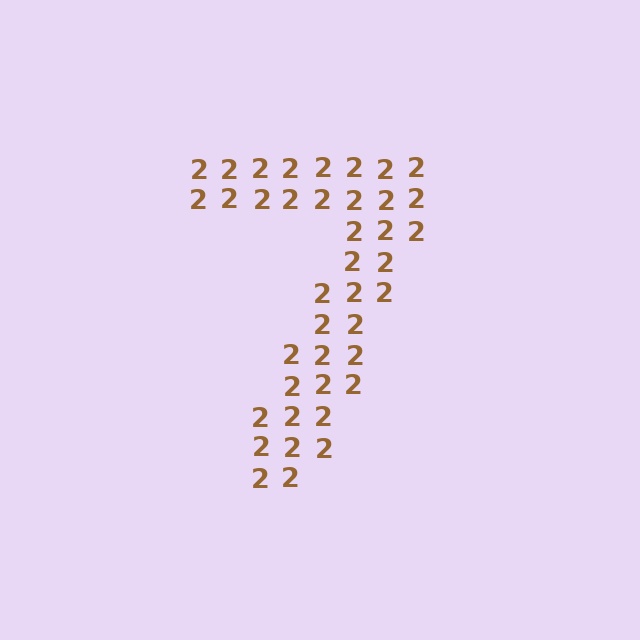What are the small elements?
The small elements are digit 2's.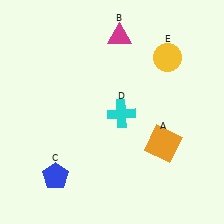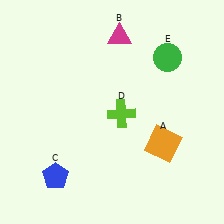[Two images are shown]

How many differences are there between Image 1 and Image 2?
There are 2 differences between the two images.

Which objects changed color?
D changed from cyan to lime. E changed from yellow to green.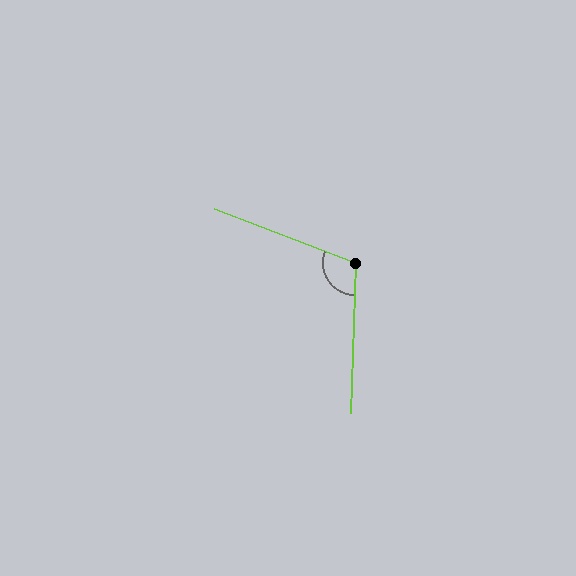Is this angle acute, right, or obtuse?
It is obtuse.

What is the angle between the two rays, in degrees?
Approximately 109 degrees.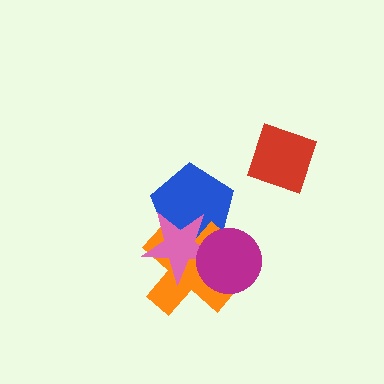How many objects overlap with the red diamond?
0 objects overlap with the red diamond.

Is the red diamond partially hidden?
No, no other shape covers it.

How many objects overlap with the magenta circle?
3 objects overlap with the magenta circle.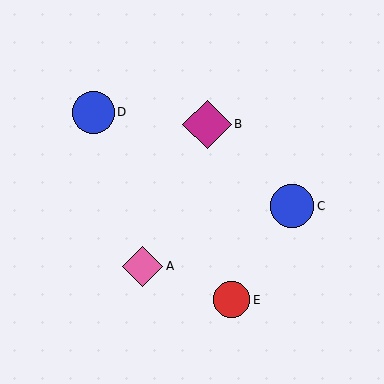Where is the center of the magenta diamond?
The center of the magenta diamond is at (207, 124).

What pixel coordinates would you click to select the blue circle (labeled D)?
Click at (93, 112) to select the blue circle D.